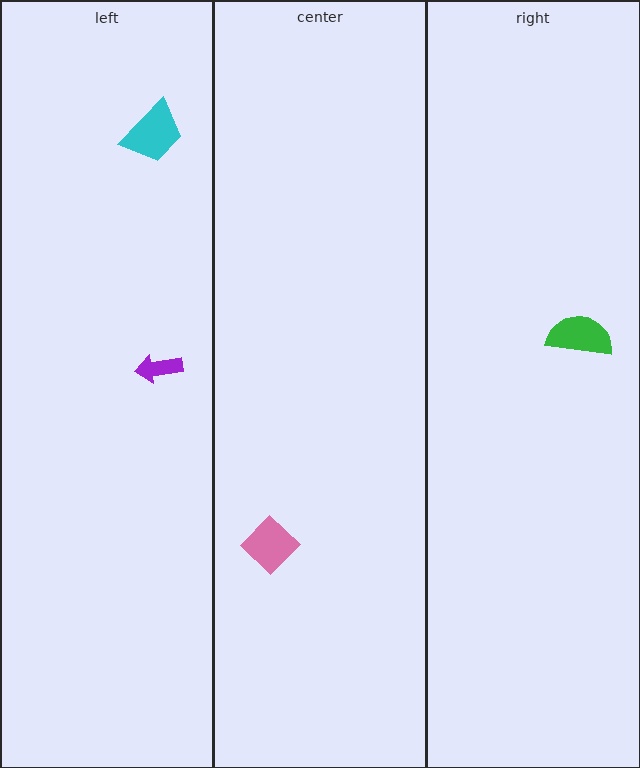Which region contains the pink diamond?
The center region.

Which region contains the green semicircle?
The right region.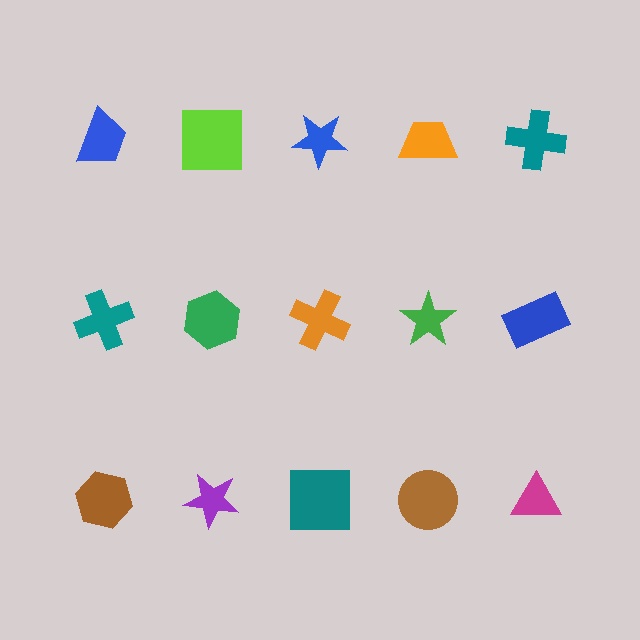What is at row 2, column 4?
A green star.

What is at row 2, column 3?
An orange cross.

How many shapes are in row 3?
5 shapes.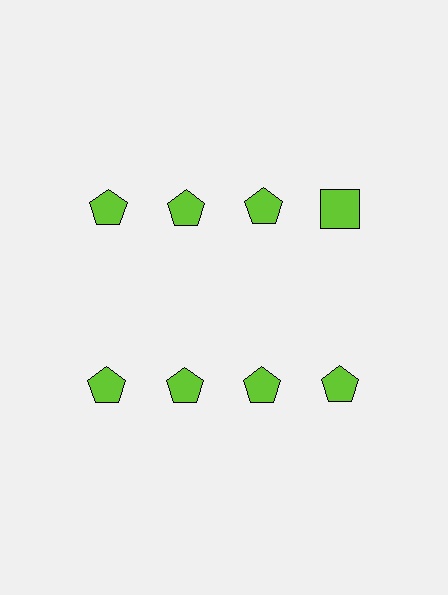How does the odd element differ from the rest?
It has a different shape: square instead of pentagon.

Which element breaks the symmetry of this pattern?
The lime square in the top row, second from right column breaks the symmetry. All other shapes are lime pentagons.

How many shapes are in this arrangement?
There are 8 shapes arranged in a grid pattern.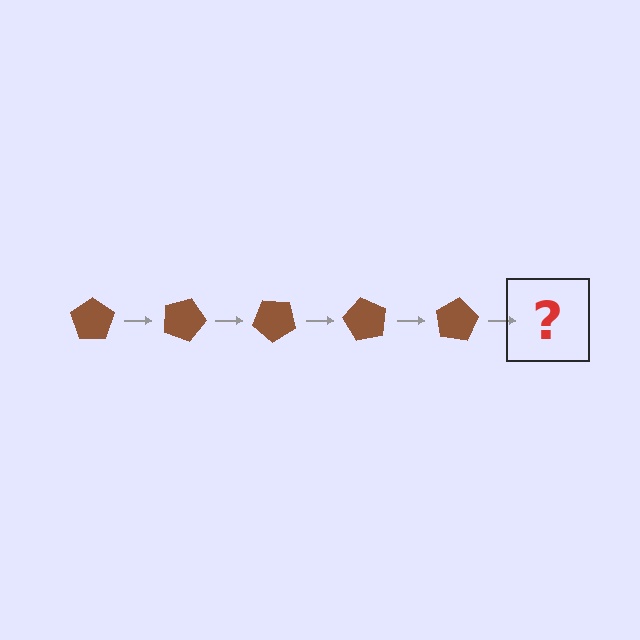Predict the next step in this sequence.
The next step is a brown pentagon rotated 100 degrees.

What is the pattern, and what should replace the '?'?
The pattern is that the pentagon rotates 20 degrees each step. The '?' should be a brown pentagon rotated 100 degrees.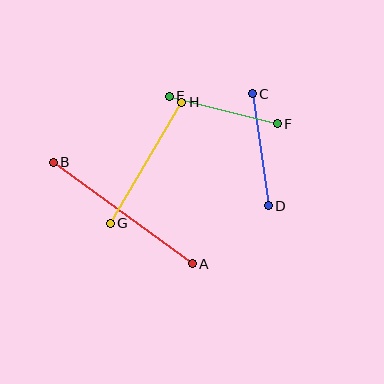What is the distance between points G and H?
The distance is approximately 141 pixels.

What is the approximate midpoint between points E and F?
The midpoint is at approximately (223, 110) pixels.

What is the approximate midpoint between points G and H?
The midpoint is at approximately (146, 163) pixels.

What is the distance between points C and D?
The distance is approximately 113 pixels.